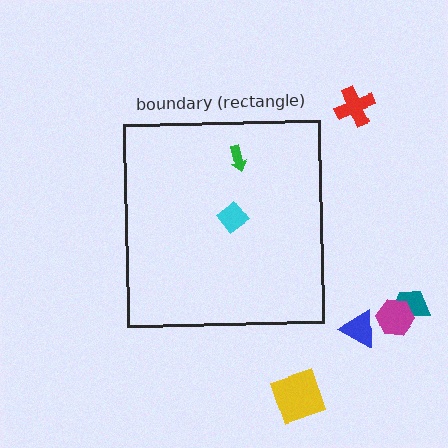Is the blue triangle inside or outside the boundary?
Outside.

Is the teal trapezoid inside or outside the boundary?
Outside.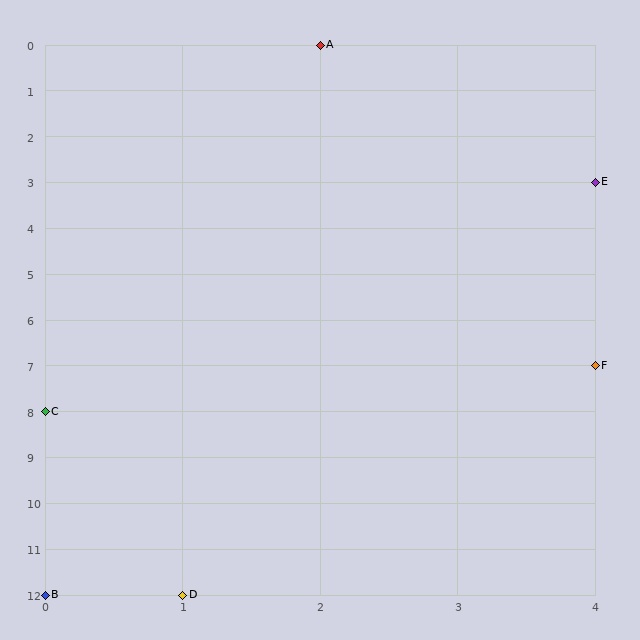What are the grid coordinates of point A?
Point A is at grid coordinates (2, 0).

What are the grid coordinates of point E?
Point E is at grid coordinates (4, 3).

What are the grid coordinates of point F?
Point F is at grid coordinates (4, 7).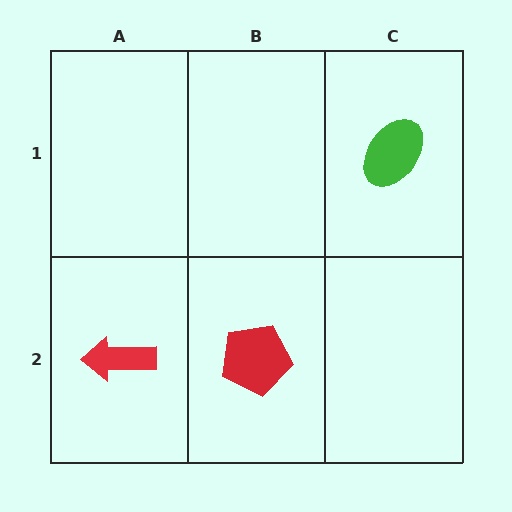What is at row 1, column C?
A green ellipse.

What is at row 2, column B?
A red pentagon.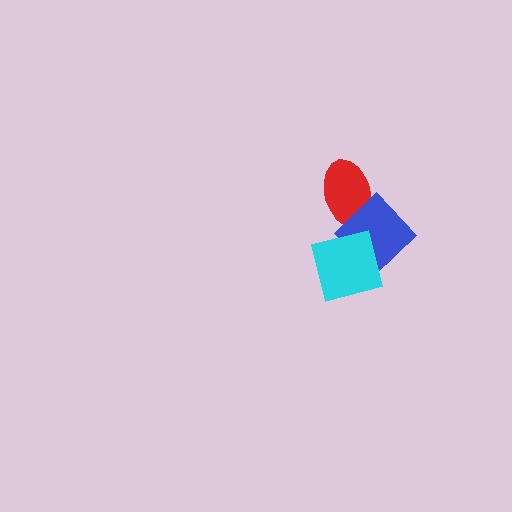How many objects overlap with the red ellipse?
1 object overlaps with the red ellipse.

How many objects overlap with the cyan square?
1 object overlaps with the cyan square.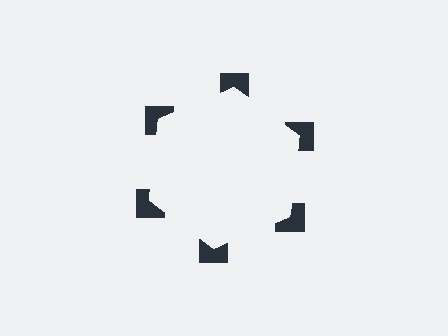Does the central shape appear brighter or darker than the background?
It typically appears slightly brighter than the background, even though no actual brightness change is drawn.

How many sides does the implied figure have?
6 sides.